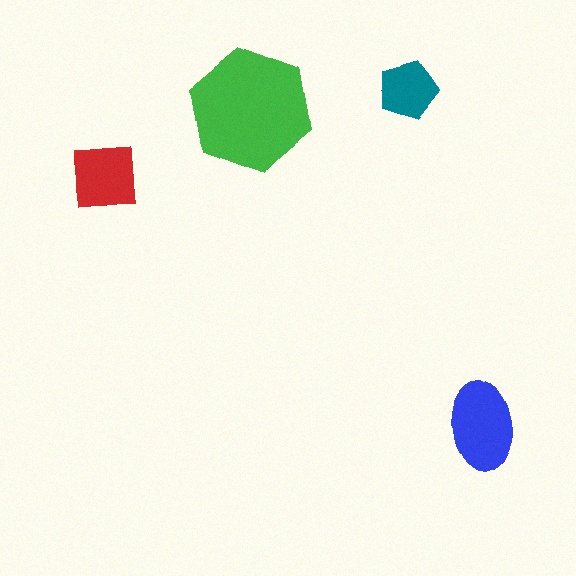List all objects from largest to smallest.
The green hexagon, the blue ellipse, the red square, the teal pentagon.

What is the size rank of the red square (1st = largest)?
3rd.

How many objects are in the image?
There are 4 objects in the image.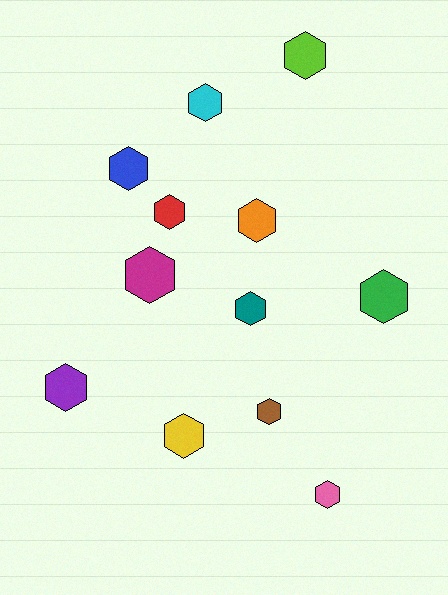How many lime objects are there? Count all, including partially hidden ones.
There is 1 lime object.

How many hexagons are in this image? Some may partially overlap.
There are 12 hexagons.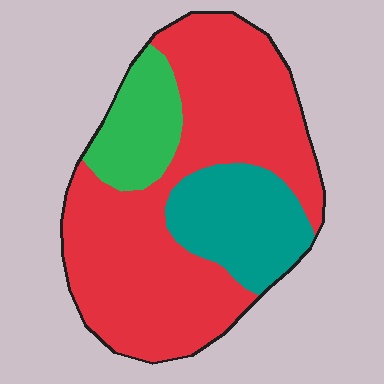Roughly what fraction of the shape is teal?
Teal takes up between a sixth and a third of the shape.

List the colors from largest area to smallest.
From largest to smallest: red, teal, green.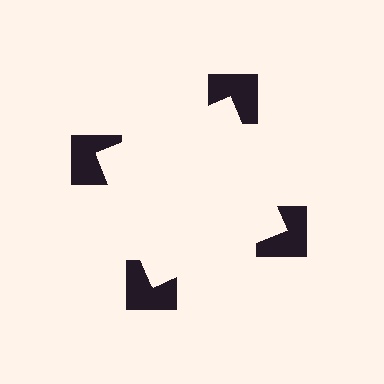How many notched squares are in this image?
There are 4 — one at each vertex of the illusory square.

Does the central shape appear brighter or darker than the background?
It typically appears slightly brighter than the background, even though no actual brightness change is drawn.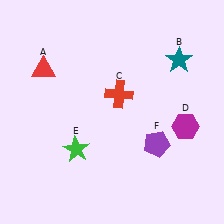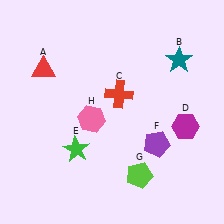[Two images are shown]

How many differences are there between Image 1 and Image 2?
There are 2 differences between the two images.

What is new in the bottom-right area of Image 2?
A lime pentagon (G) was added in the bottom-right area of Image 2.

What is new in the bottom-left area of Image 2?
A pink hexagon (H) was added in the bottom-left area of Image 2.